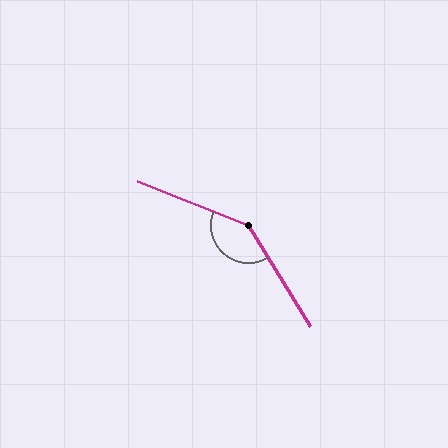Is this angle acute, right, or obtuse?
It is obtuse.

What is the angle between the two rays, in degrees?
Approximately 143 degrees.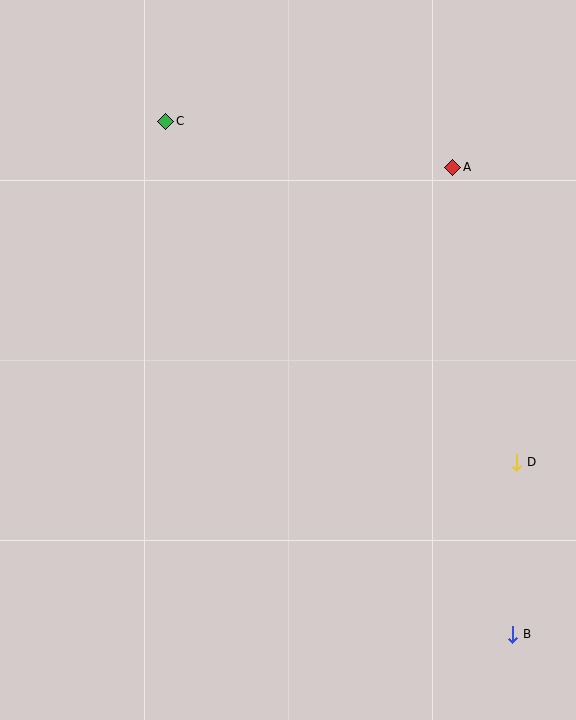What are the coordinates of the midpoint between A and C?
The midpoint between A and C is at (309, 144).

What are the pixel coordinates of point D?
Point D is at (517, 462).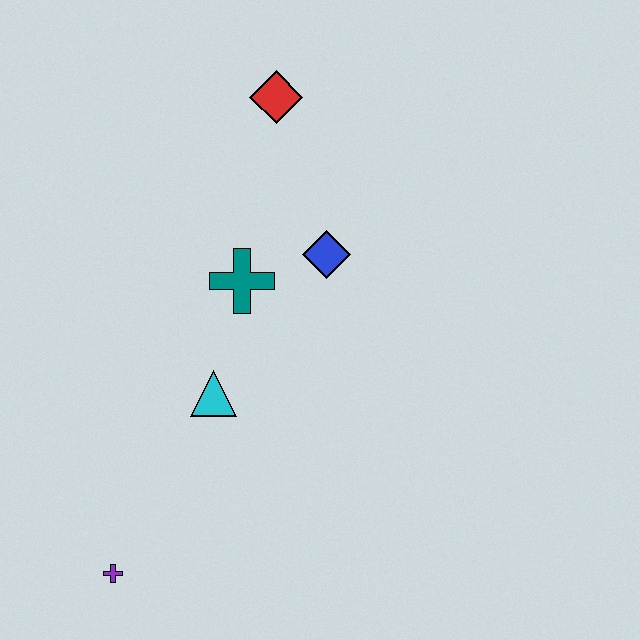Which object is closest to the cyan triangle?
The teal cross is closest to the cyan triangle.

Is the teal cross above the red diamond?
No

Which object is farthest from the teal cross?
The purple cross is farthest from the teal cross.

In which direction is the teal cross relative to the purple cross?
The teal cross is above the purple cross.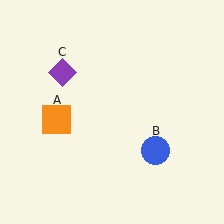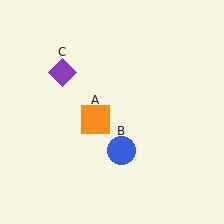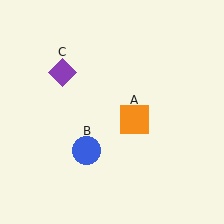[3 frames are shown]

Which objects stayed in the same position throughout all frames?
Purple diamond (object C) remained stationary.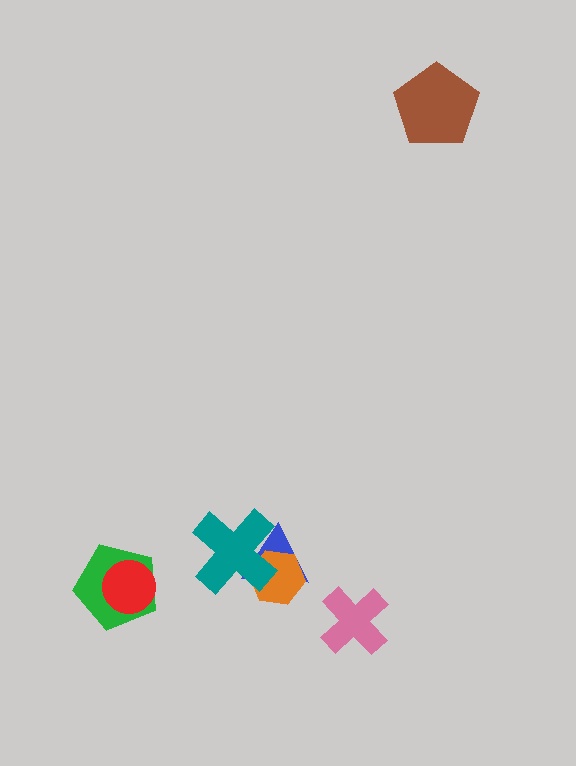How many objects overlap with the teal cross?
2 objects overlap with the teal cross.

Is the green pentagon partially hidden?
Yes, it is partially covered by another shape.